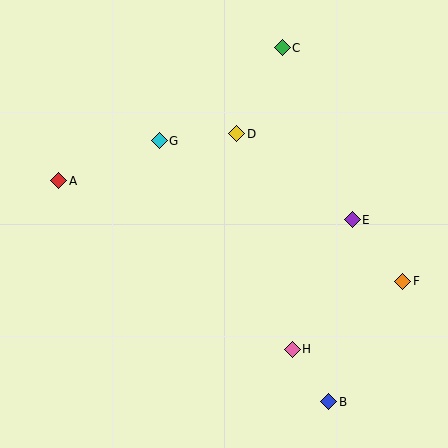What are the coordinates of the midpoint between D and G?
The midpoint between D and G is at (198, 137).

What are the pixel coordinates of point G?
Point G is at (159, 141).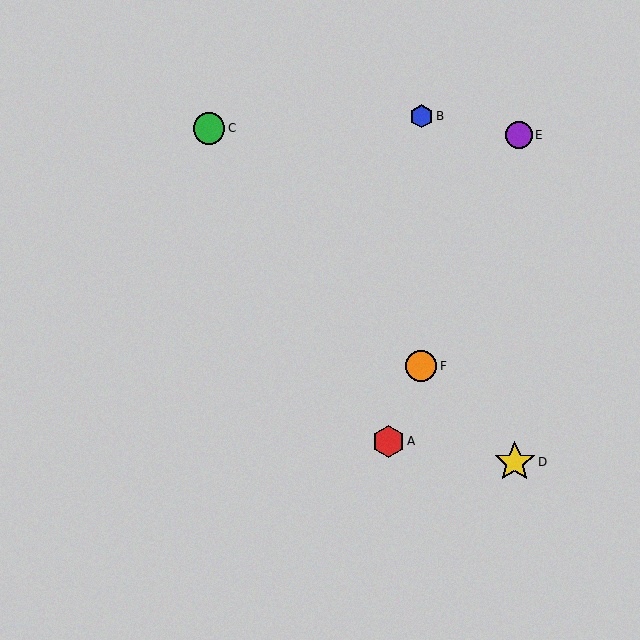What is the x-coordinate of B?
Object B is at x≈421.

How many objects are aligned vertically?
2 objects (B, F) are aligned vertically.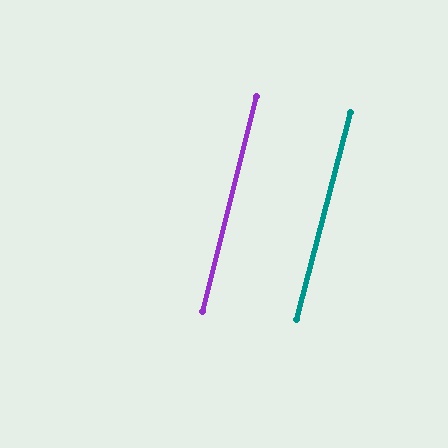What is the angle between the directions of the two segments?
Approximately 1 degree.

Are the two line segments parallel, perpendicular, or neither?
Parallel — their directions differ by only 0.5°.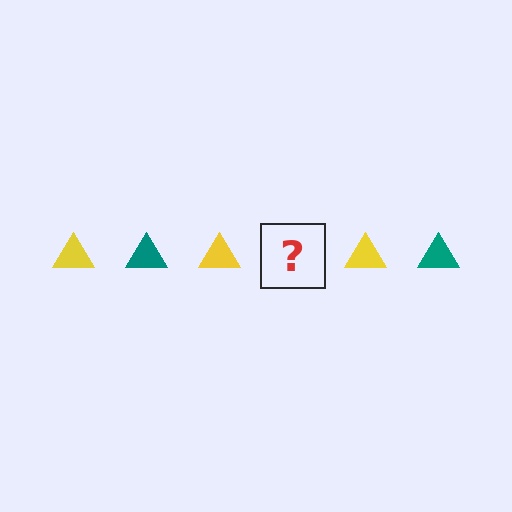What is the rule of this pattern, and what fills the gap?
The rule is that the pattern cycles through yellow, teal triangles. The gap should be filled with a teal triangle.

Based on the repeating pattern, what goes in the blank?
The blank should be a teal triangle.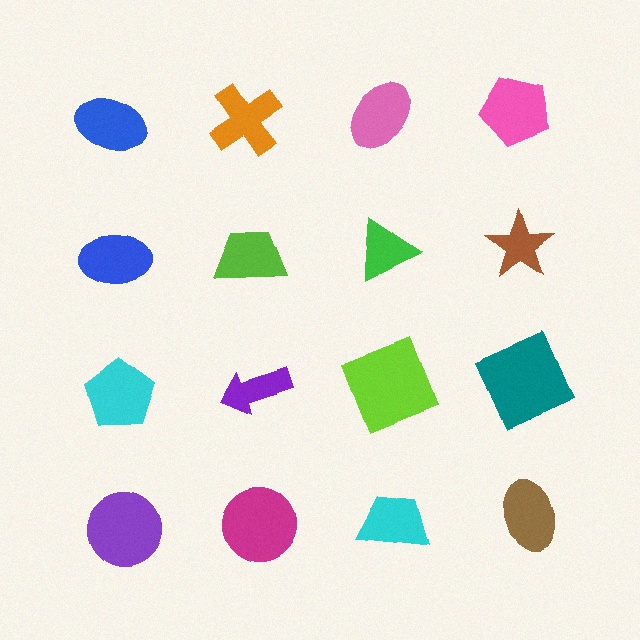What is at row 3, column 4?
A teal square.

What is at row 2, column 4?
A brown star.